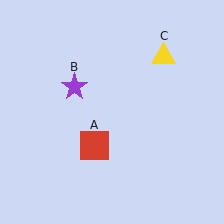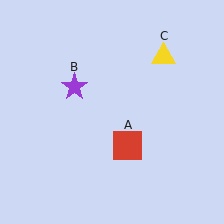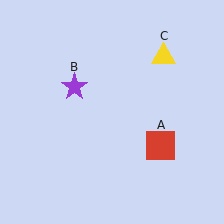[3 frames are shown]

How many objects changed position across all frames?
1 object changed position: red square (object A).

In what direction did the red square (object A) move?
The red square (object A) moved right.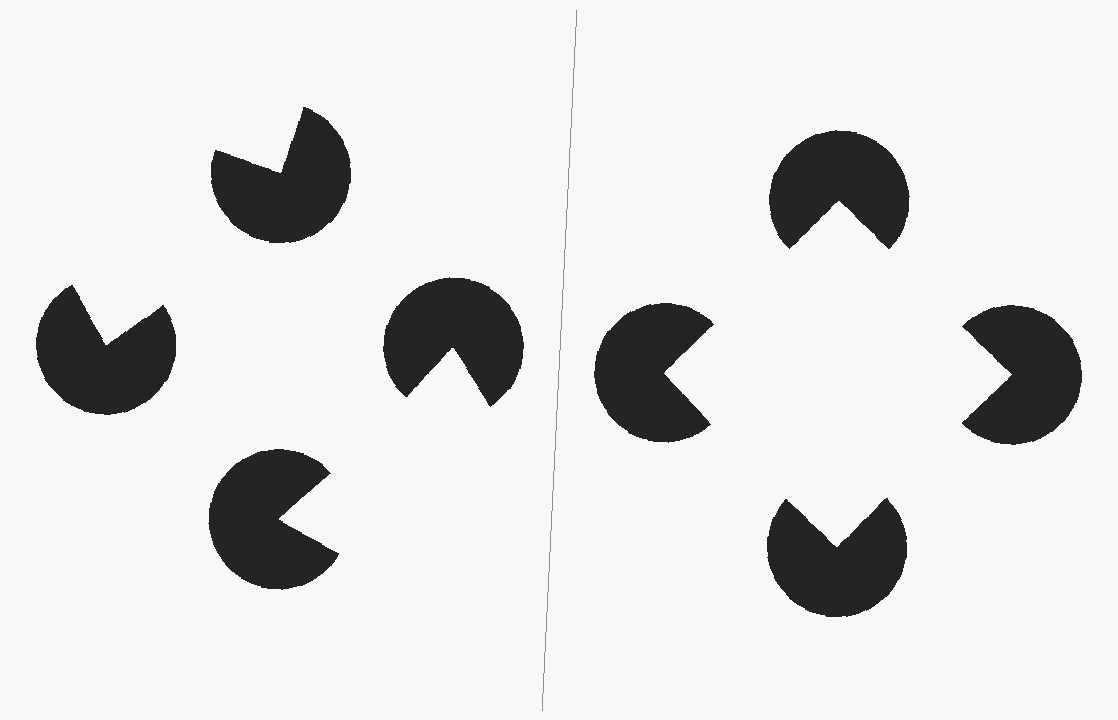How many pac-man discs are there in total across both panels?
8 — 4 on each side.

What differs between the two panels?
The pac-man discs are positioned identically on both sides; only the wedge orientations differ. On the right they align to a square; on the left they are misaligned.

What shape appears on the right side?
An illusory square.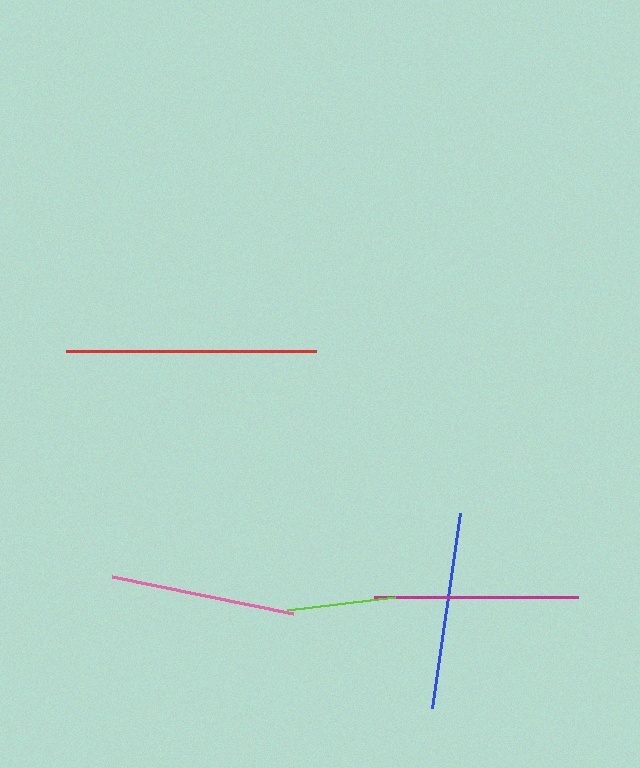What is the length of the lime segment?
The lime segment is approximately 109 pixels long.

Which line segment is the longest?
The red line is the longest at approximately 250 pixels.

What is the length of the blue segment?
The blue segment is approximately 197 pixels long.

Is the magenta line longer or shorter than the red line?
The red line is longer than the magenta line.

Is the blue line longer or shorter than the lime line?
The blue line is longer than the lime line.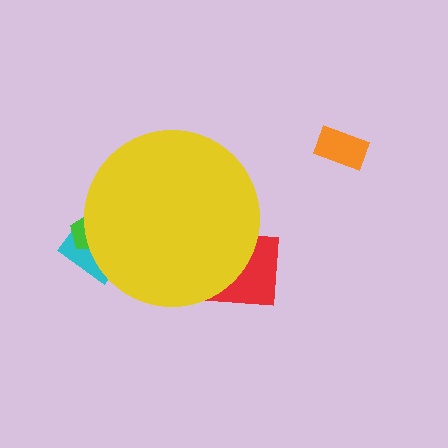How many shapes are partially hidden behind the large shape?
3 shapes are partially hidden.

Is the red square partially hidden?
Yes, the red square is partially hidden behind the yellow circle.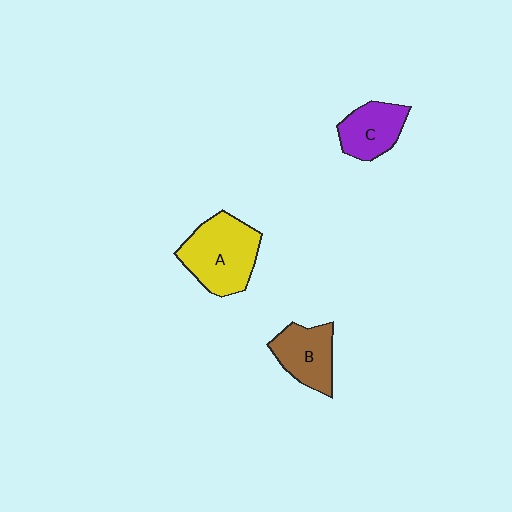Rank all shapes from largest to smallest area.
From largest to smallest: A (yellow), B (brown), C (purple).